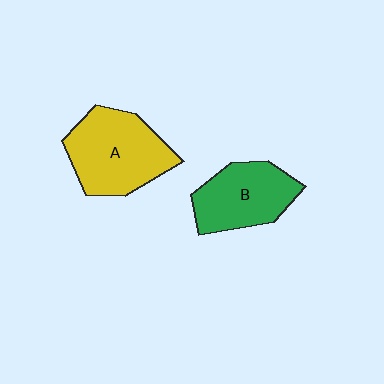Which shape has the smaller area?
Shape B (green).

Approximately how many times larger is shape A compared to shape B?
Approximately 1.2 times.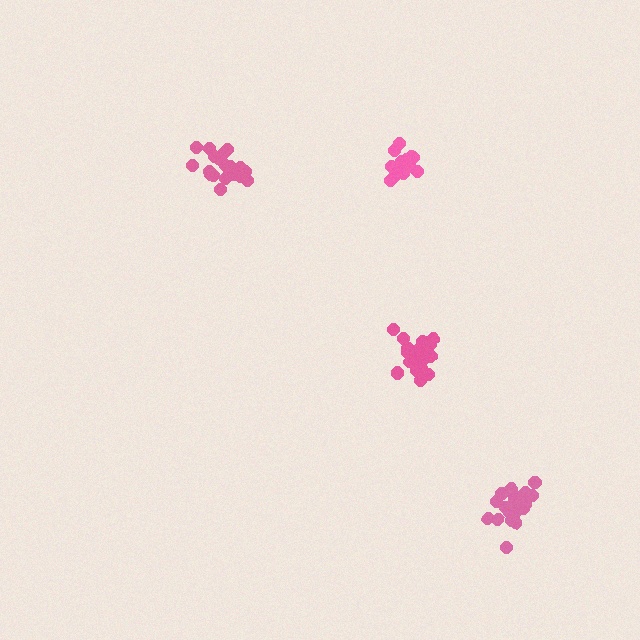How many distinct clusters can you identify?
There are 4 distinct clusters.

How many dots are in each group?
Group 1: 19 dots, Group 2: 16 dots, Group 3: 21 dots, Group 4: 21 dots (77 total).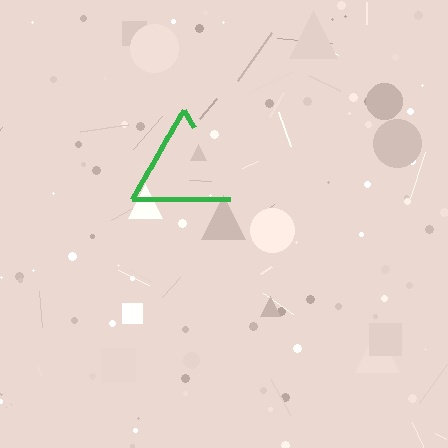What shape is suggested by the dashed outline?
The dashed outline suggests a triangle.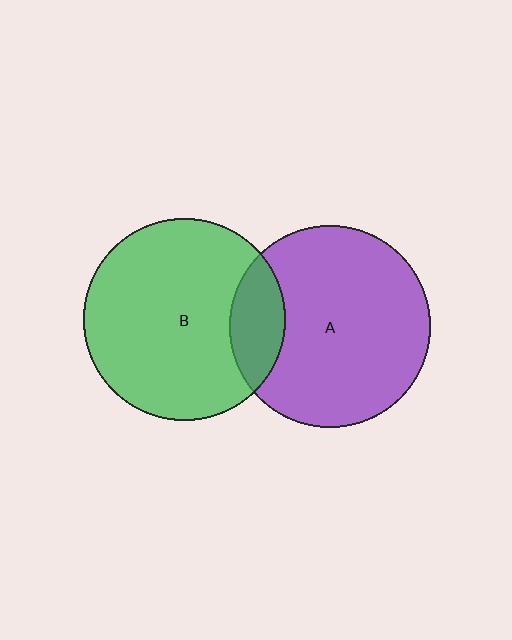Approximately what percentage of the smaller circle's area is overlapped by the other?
Approximately 15%.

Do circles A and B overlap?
Yes.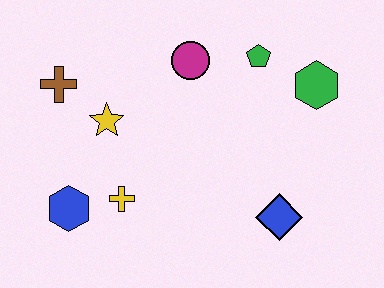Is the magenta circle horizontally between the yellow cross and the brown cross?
No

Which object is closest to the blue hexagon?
The yellow cross is closest to the blue hexagon.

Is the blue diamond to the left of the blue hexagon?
No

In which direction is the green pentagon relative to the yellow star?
The green pentagon is to the right of the yellow star.